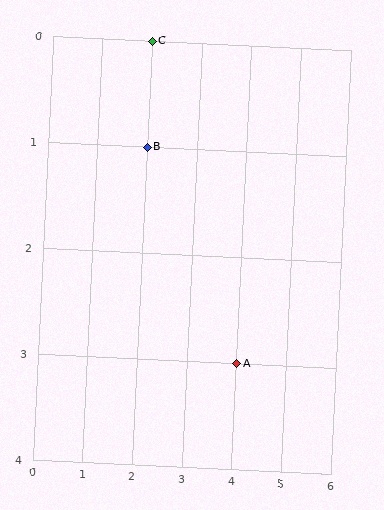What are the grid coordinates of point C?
Point C is at grid coordinates (2, 0).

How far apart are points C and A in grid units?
Points C and A are 2 columns and 3 rows apart (about 3.6 grid units diagonally).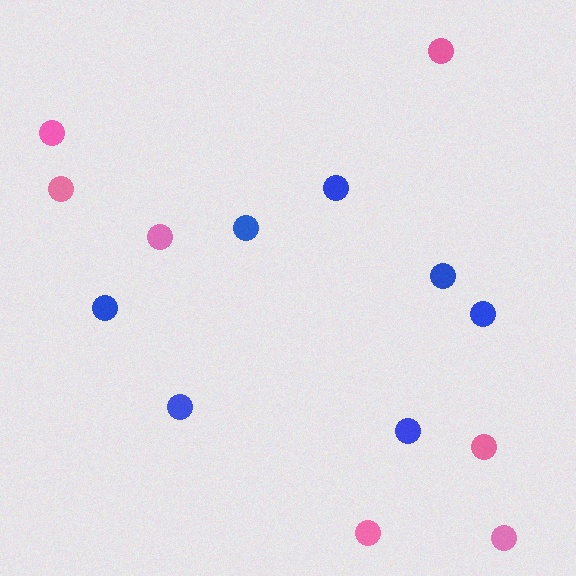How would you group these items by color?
There are 2 groups: one group of pink circles (7) and one group of blue circles (7).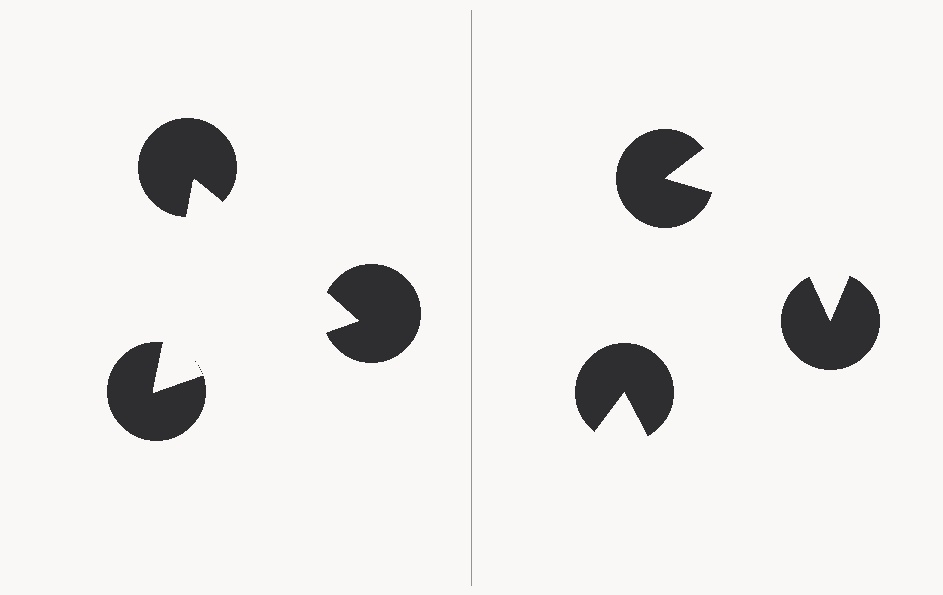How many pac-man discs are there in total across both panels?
6 — 3 on each side.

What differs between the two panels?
The pac-man discs are positioned identically on both sides; only the wedge orientations differ. On the left they align to a triangle; on the right they are misaligned.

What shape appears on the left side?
An illusory triangle.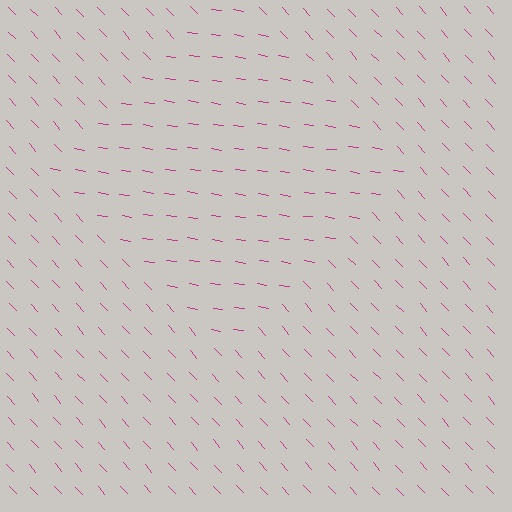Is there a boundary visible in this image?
Yes, there is a texture boundary formed by a change in line orientation.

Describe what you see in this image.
The image is filled with small magenta line segments. A diamond region in the image has lines oriented differently from the surrounding lines, creating a visible texture boundary.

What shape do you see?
I see a diamond.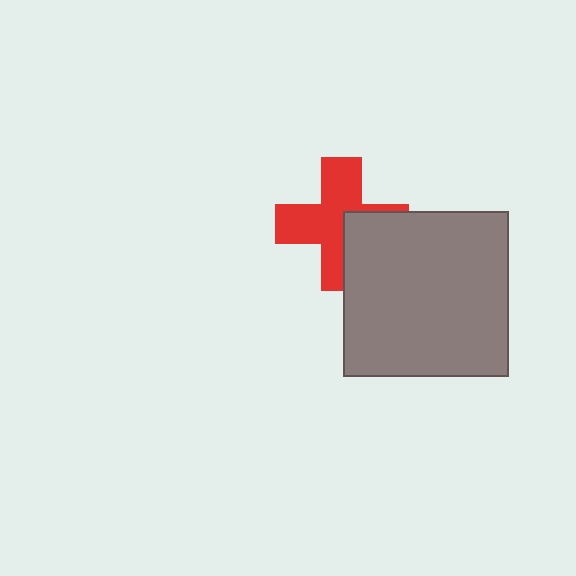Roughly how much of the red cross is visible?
Most of it is visible (roughly 67%).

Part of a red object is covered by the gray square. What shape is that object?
It is a cross.